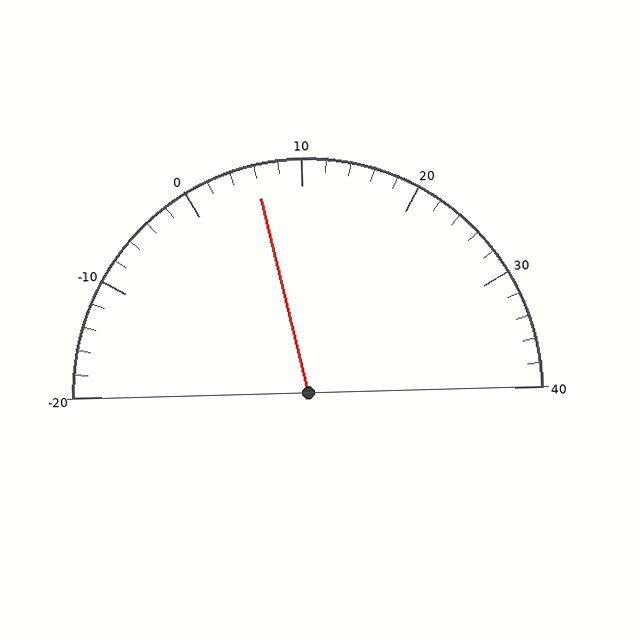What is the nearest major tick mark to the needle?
The nearest major tick mark is 10.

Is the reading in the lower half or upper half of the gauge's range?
The reading is in the lower half of the range (-20 to 40).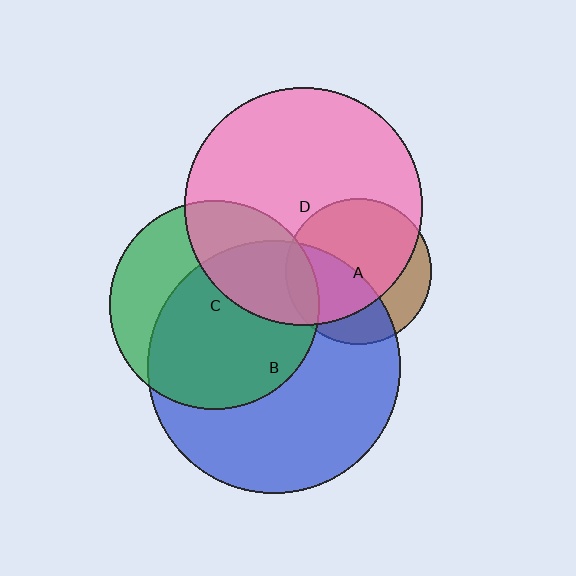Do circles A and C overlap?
Yes.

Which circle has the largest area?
Circle B (blue).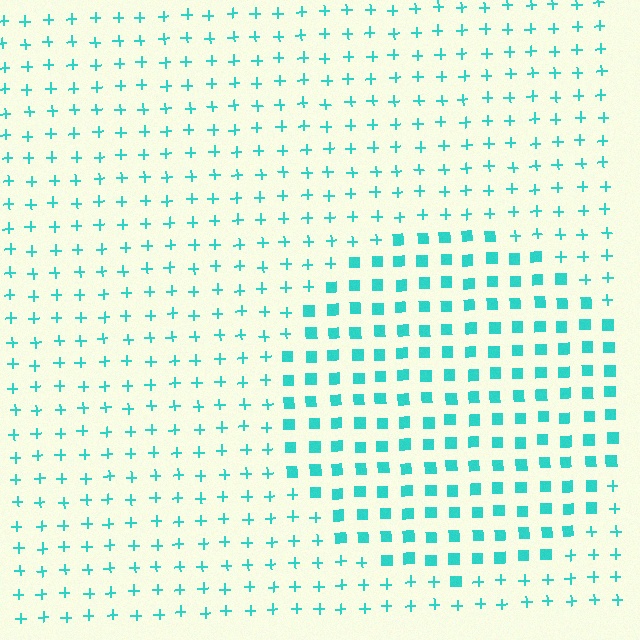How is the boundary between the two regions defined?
The boundary is defined by a change in element shape: squares inside vs. plus signs outside. All elements share the same color and spacing.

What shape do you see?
I see a circle.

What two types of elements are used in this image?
The image uses squares inside the circle region and plus signs outside it.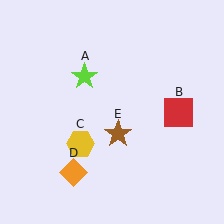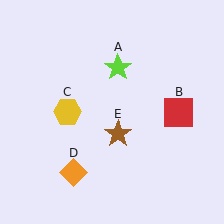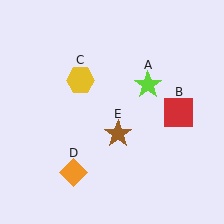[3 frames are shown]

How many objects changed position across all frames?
2 objects changed position: lime star (object A), yellow hexagon (object C).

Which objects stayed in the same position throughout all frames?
Red square (object B) and orange diamond (object D) and brown star (object E) remained stationary.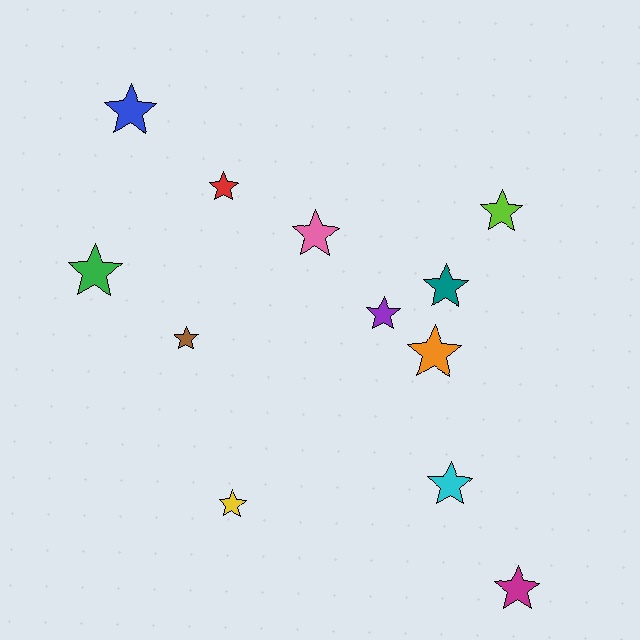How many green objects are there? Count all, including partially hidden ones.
There is 1 green object.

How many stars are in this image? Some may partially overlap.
There are 12 stars.